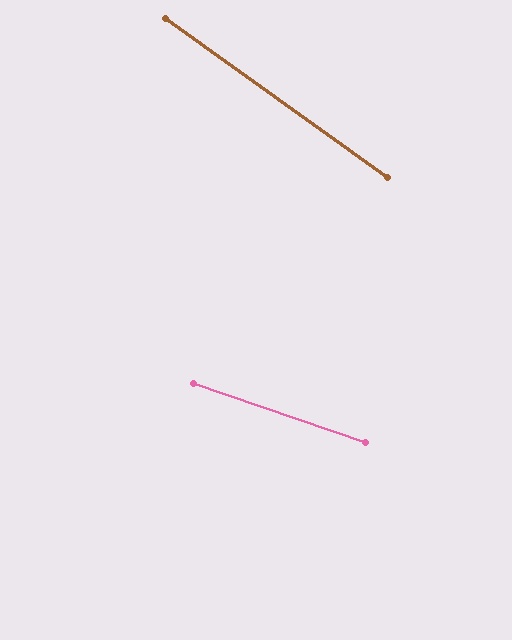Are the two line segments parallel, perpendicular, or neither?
Neither parallel nor perpendicular — they differ by about 17°.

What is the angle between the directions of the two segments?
Approximately 17 degrees.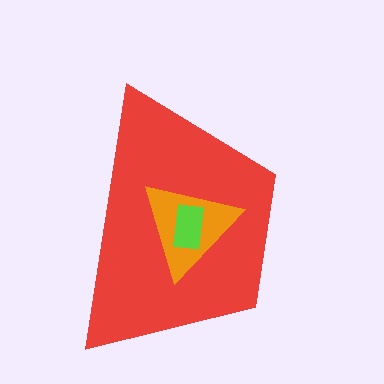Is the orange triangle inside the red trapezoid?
Yes.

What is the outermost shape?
The red trapezoid.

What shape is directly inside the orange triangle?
The lime rectangle.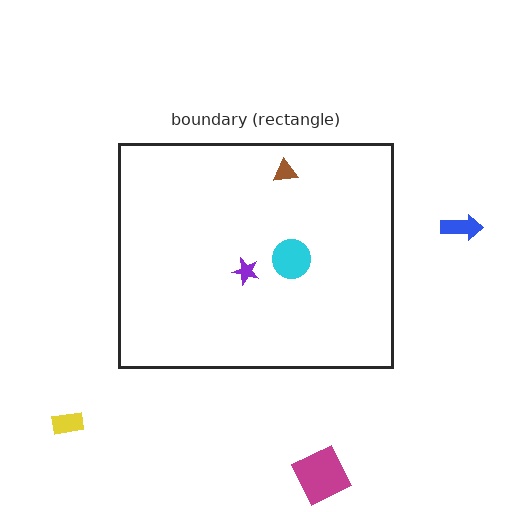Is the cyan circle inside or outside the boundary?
Inside.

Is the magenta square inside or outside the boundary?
Outside.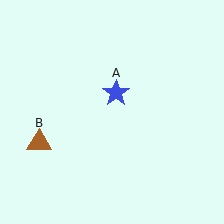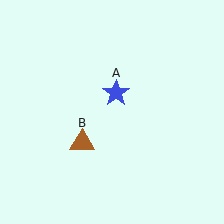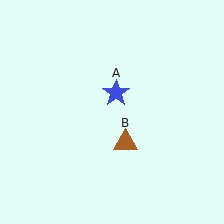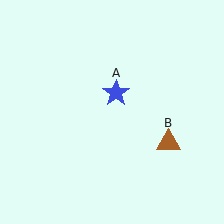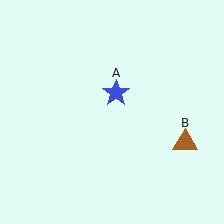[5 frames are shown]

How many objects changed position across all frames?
1 object changed position: brown triangle (object B).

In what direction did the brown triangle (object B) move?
The brown triangle (object B) moved right.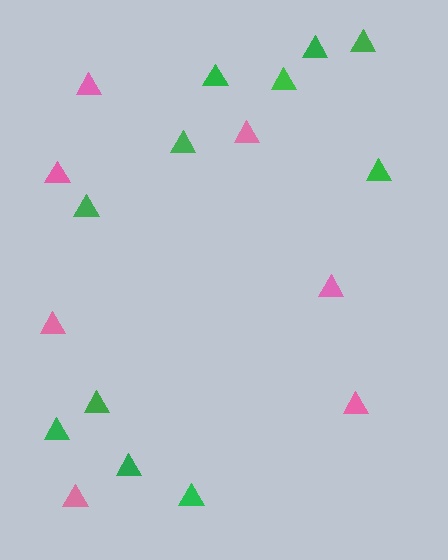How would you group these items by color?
There are 2 groups: one group of pink triangles (7) and one group of green triangles (11).